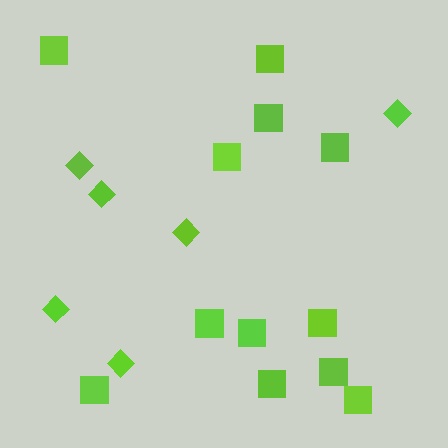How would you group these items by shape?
There are 2 groups: one group of squares (12) and one group of diamonds (6).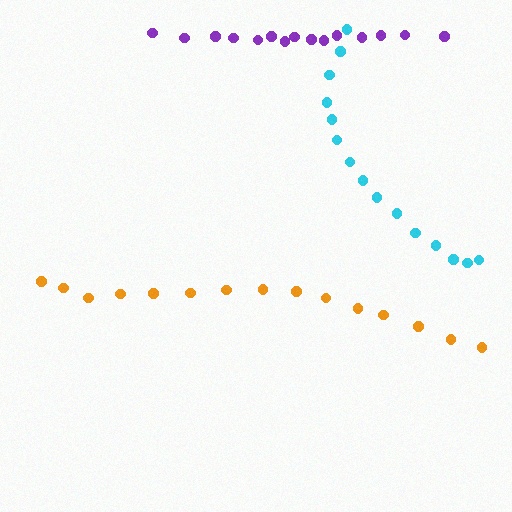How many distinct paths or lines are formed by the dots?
There are 3 distinct paths.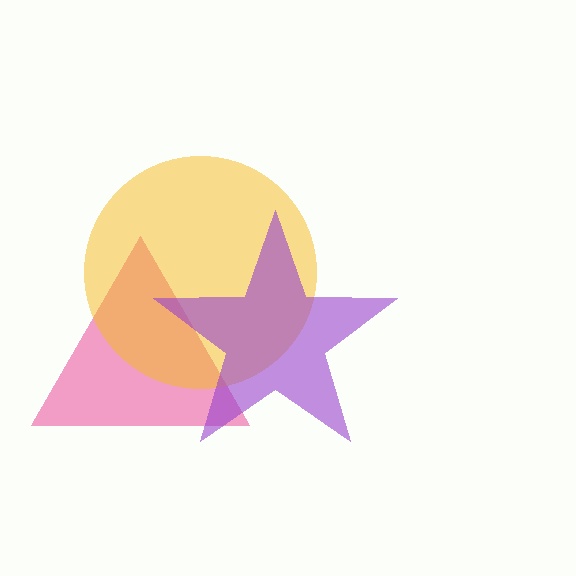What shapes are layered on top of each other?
The layered shapes are: a pink triangle, a yellow circle, a purple star.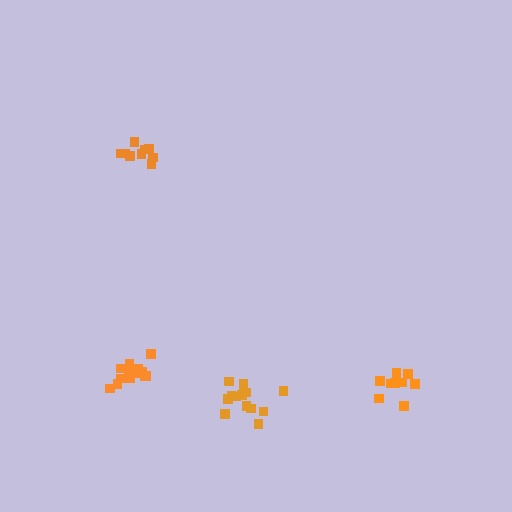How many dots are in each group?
Group 1: 15 dots, Group 2: 9 dots, Group 3: 15 dots, Group 4: 9 dots (48 total).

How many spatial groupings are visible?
There are 4 spatial groupings.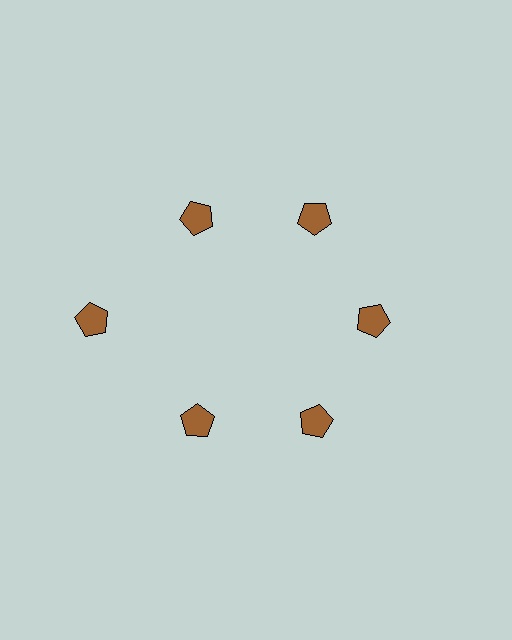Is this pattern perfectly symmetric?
No. The 6 brown pentagons are arranged in a ring, but one element near the 9 o'clock position is pushed outward from the center, breaking the 6-fold rotational symmetry.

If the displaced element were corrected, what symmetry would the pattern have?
It would have 6-fold rotational symmetry — the pattern would map onto itself every 60 degrees.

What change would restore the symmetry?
The symmetry would be restored by moving it inward, back onto the ring so that all 6 pentagons sit at equal angles and equal distance from the center.